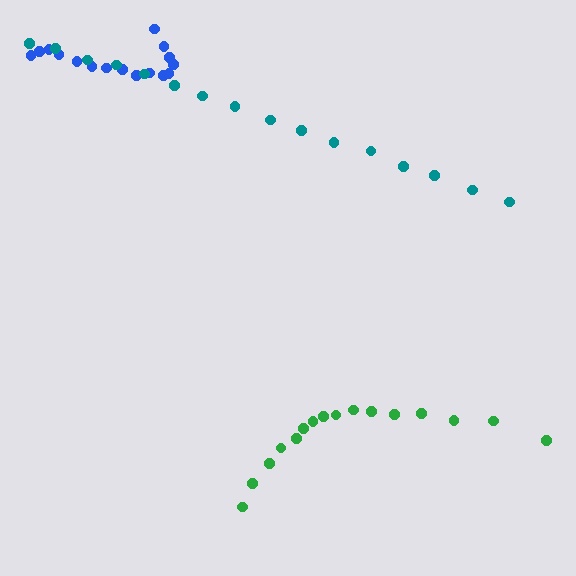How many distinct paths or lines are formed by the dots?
There are 3 distinct paths.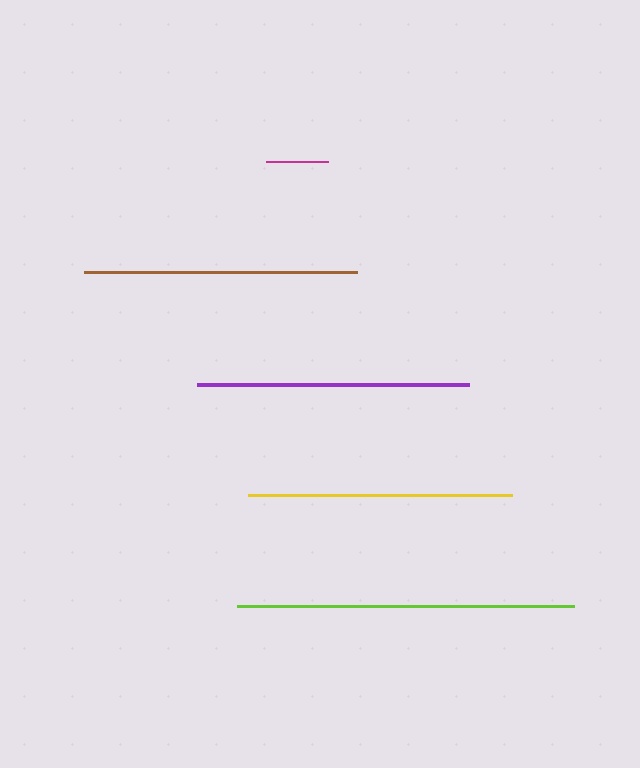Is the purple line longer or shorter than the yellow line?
The purple line is longer than the yellow line.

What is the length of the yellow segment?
The yellow segment is approximately 265 pixels long.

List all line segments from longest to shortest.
From longest to shortest: lime, purple, brown, yellow, magenta.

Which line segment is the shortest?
The magenta line is the shortest at approximately 62 pixels.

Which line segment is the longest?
The lime line is the longest at approximately 337 pixels.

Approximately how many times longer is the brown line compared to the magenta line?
The brown line is approximately 4.4 times the length of the magenta line.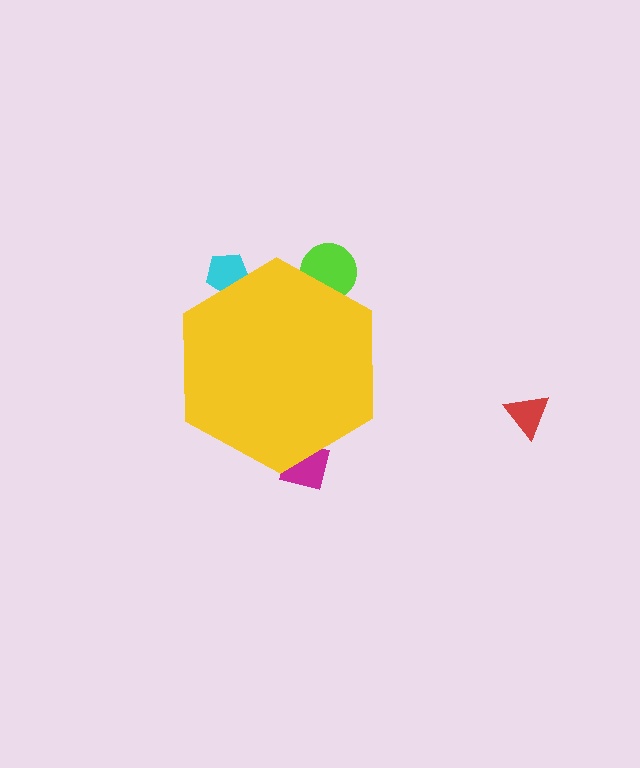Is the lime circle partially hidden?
Yes, the lime circle is partially hidden behind the yellow hexagon.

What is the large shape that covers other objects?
A yellow hexagon.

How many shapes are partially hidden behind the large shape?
3 shapes are partially hidden.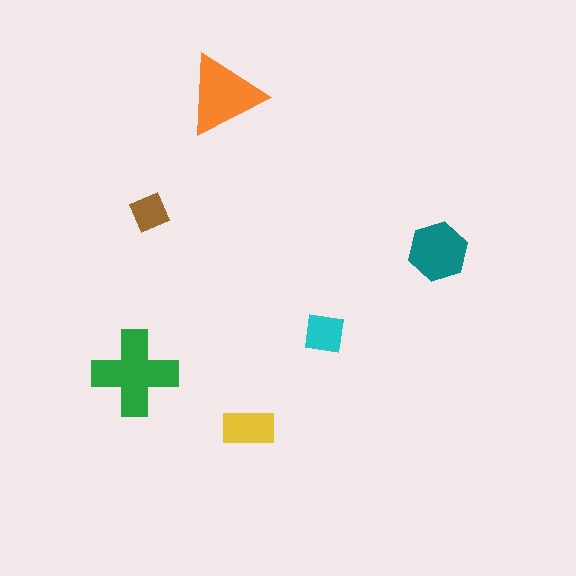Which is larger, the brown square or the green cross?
The green cross.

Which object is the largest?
The green cross.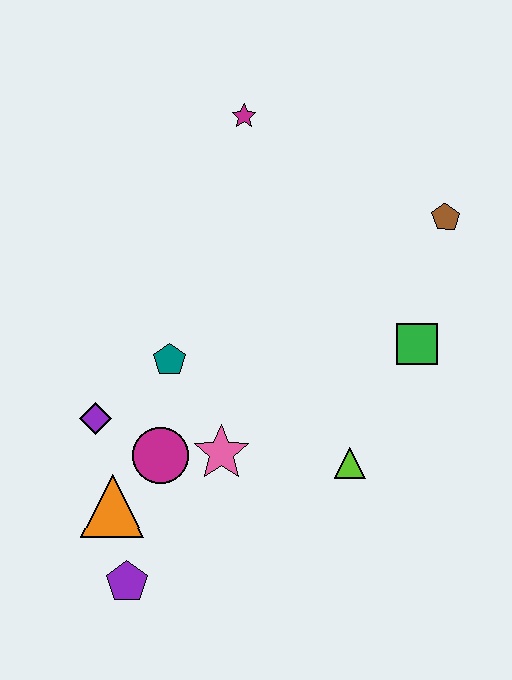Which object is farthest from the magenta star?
The purple pentagon is farthest from the magenta star.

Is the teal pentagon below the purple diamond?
No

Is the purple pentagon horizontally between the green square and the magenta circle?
No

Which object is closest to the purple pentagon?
The orange triangle is closest to the purple pentagon.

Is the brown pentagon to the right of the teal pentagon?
Yes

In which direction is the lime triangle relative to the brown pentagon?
The lime triangle is below the brown pentagon.